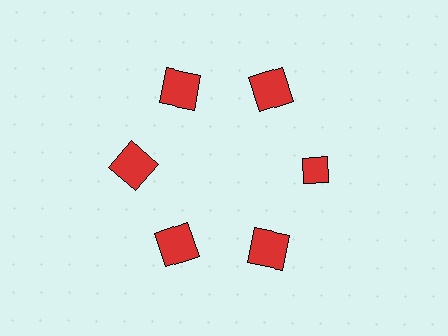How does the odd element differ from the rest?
It has a different shape: diamond instead of square.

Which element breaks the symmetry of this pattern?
The red diamond at roughly the 3 o'clock position breaks the symmetry. All other shapes are red squares.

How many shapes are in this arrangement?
There are 6 shapes arranged in a ring pattern.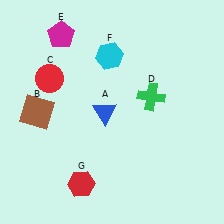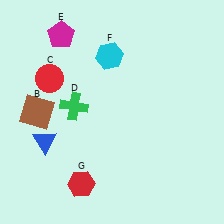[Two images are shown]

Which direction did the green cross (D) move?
The green cross (D) moved left.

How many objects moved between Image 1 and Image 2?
2 objects moved between the two images.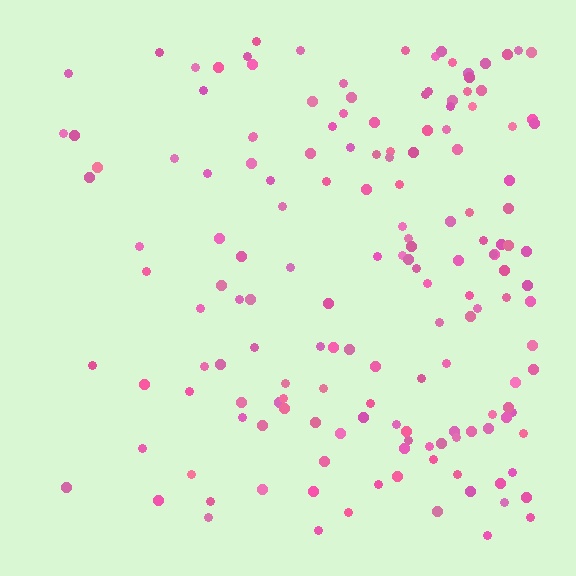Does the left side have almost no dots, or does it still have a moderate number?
Still a moderate number, just noticeably fewer than the right.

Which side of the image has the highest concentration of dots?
The right.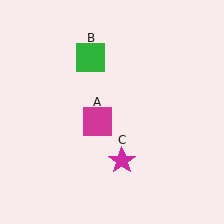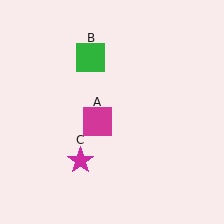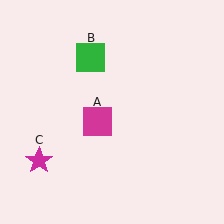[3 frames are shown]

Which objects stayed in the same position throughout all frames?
Magenta square (object A) and green square (object B) remained stationary.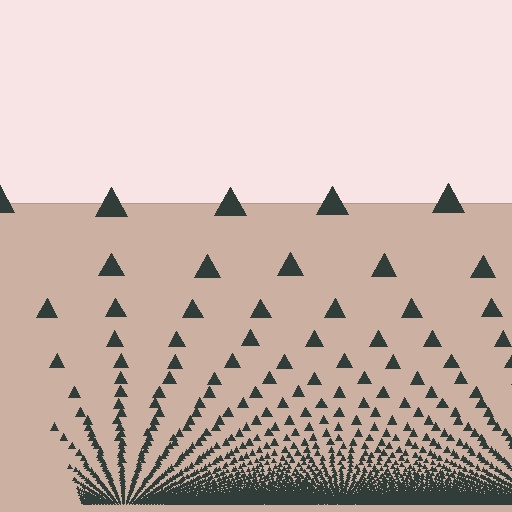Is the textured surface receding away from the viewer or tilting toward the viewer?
The surface appears to tilt toward the viewer. Texture elements get larger and sparser toward the top.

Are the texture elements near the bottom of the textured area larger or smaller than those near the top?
Smaller. The gradient is inverted — elements near the bottom are smaller and denser.